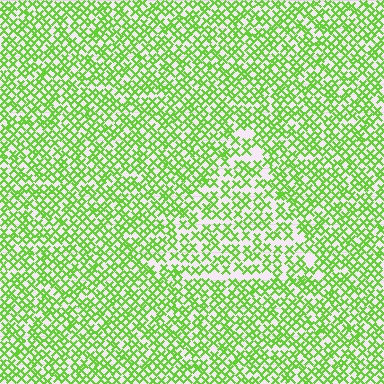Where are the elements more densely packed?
The elements are more densely packed outside the triangle boundary.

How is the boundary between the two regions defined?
The boundary is defined by a change in element density (approximately 1.5x ratio). All elements are the same color, size, and shape.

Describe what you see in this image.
The image contains small lime elements arranged at two different densities. A triangle-shaped region is visible where the elements are less densely packed than the surrounding area.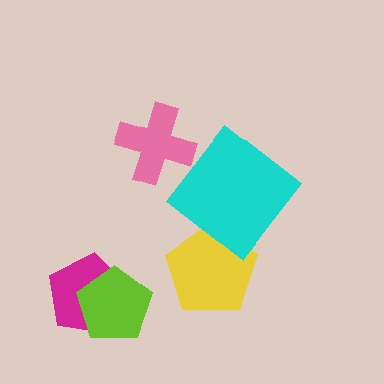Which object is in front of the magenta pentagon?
The lime pentagon is in front of the magenta pentagon.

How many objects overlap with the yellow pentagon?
1 object overlaps with the yellow pentagon.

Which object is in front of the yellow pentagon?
The cyan diamond is in front of the yellow pentagon.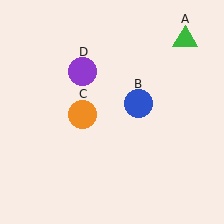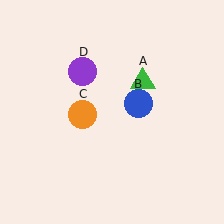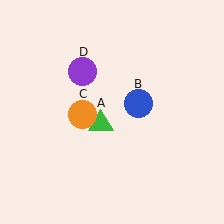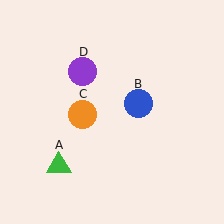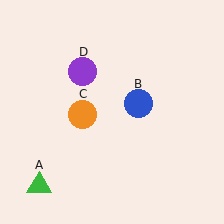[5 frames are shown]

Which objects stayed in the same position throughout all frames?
Blue circle (object B) and orange circle (object C) and purple circle (object D) remained stationary.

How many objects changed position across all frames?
1 object changed position: green triangle (object A).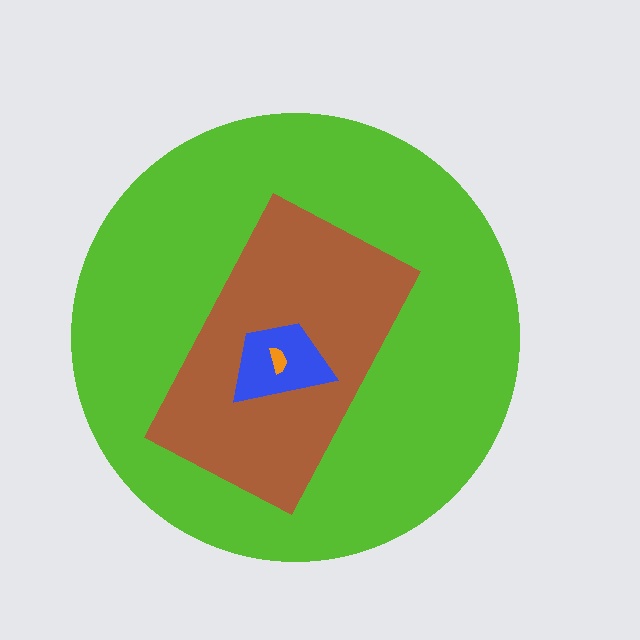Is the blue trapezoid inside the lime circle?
Yes.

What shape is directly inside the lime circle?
The brown rectangle.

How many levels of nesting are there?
4.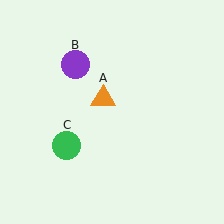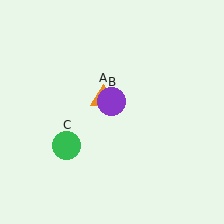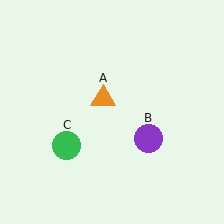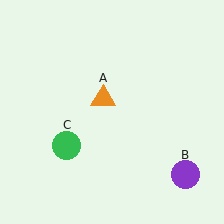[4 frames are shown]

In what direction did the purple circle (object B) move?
The purple circle (object B) moved down and to the right.